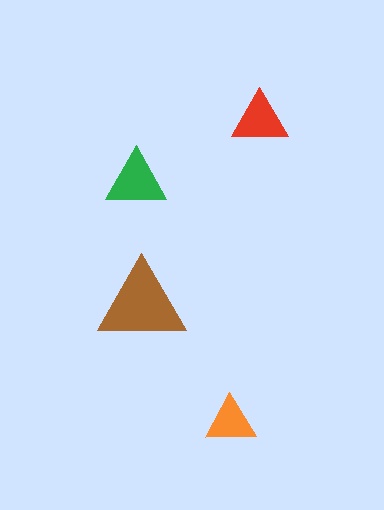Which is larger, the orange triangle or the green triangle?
The green one.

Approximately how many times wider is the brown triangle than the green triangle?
About 1.5 times wider.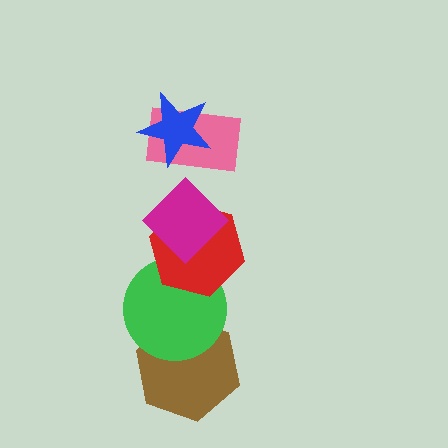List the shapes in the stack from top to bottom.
From top to bottom: the blue star, the pink rectangle, the magenta diamond, the red hexagon, the green circle, the brown hexagon.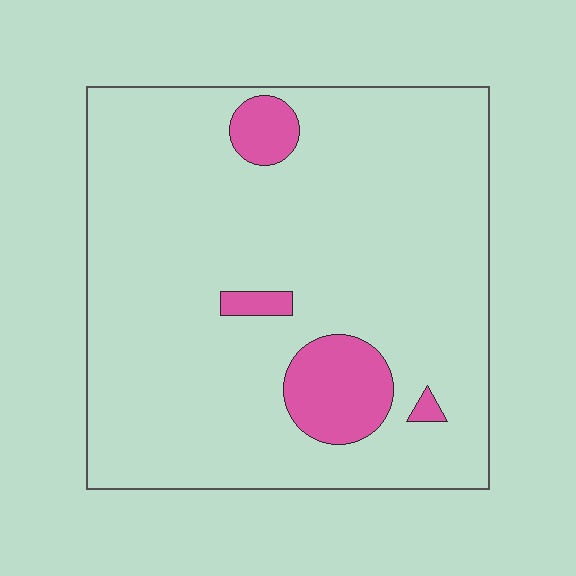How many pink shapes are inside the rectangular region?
4.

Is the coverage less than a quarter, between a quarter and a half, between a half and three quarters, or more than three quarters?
Less than a quarter.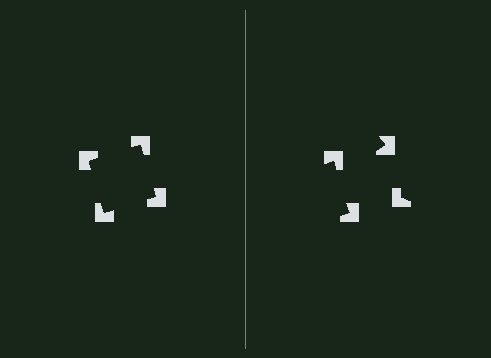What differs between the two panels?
The notched squares are positioned identically on both sides; only the wedge orientations differ. On the left they align to a square; on the right they are misaligned.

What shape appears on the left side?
An illusory square.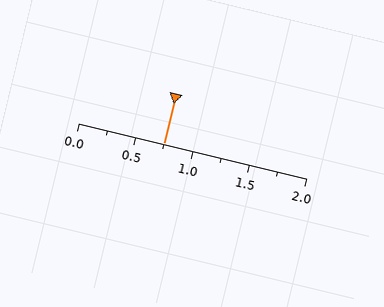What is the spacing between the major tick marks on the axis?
The major ticks are spaced 0.5 apart.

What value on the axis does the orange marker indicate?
The marker indicates approximately 0.75.